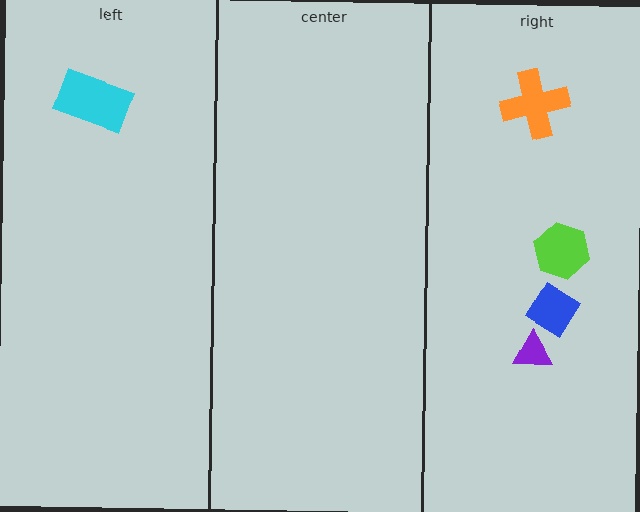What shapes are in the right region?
The blue diamond, the purple triangle, the orange cross, the lime hexagon.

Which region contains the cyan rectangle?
The left region.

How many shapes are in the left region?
1.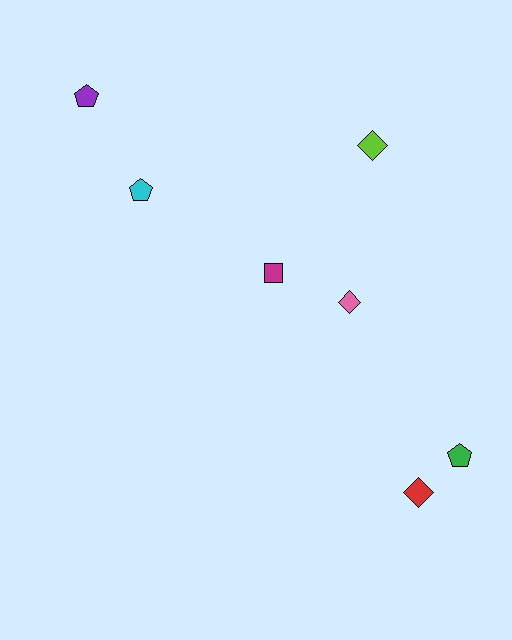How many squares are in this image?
There is 1 square.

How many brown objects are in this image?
There are no brown objects.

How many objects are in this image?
There are 7 objects.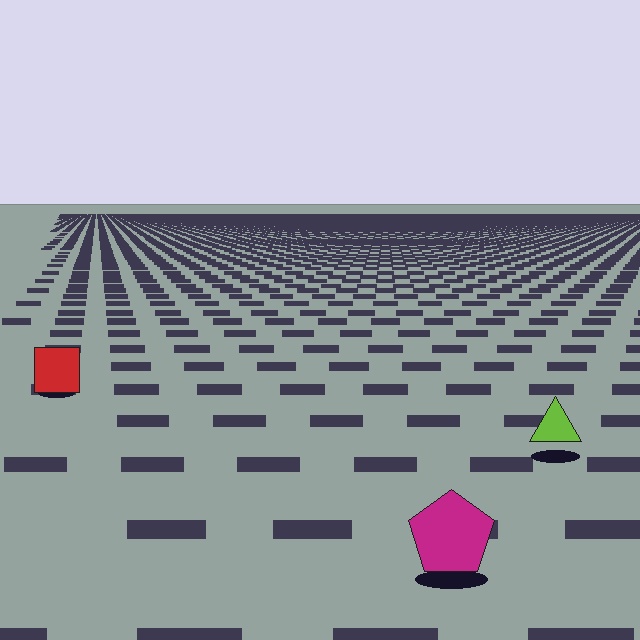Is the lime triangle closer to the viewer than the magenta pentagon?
No. The magenta pentagon is closer — you can tell from the texture gradient: the ground texture is coarser near it.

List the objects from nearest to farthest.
From nearest to farthest: the magenta pentagon, the lime triangle, the red square.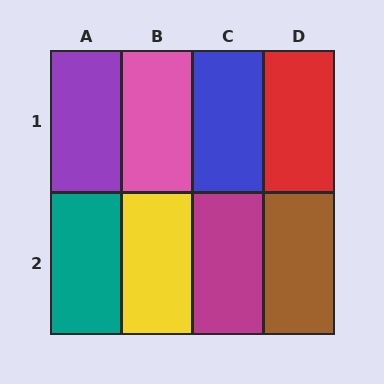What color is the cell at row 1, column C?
Blue.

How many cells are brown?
1 cell is brown.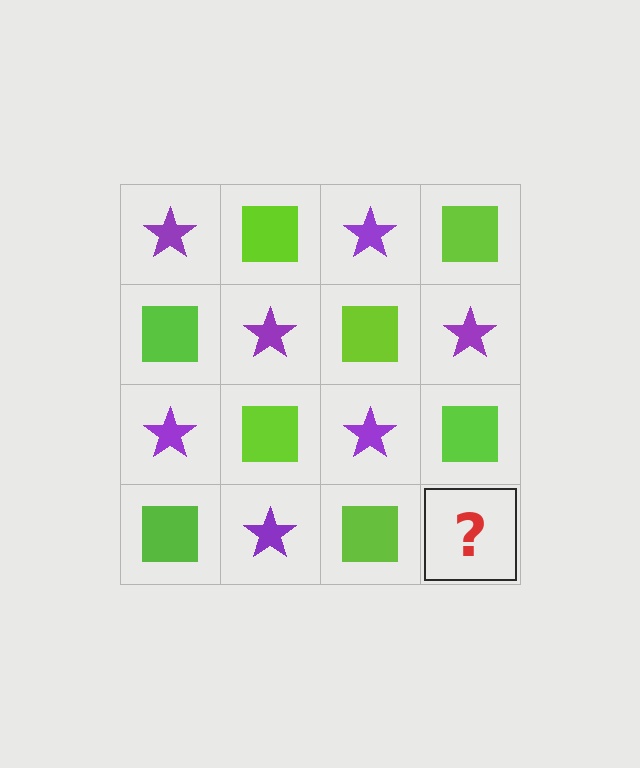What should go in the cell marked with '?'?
The missing cell should contain a purple star.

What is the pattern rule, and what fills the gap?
The rule is that it alternates purple star and lime square in a checkerboard pattern. The gap should be filled with a purple star.